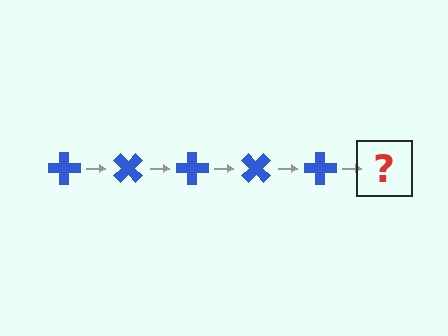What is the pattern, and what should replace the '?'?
The pattern is that the cross rotates 45 degrees each step. The '?' should be a blue cross rotated 225 degrees.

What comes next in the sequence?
The next element should be a blue cross rotated 225 degrees.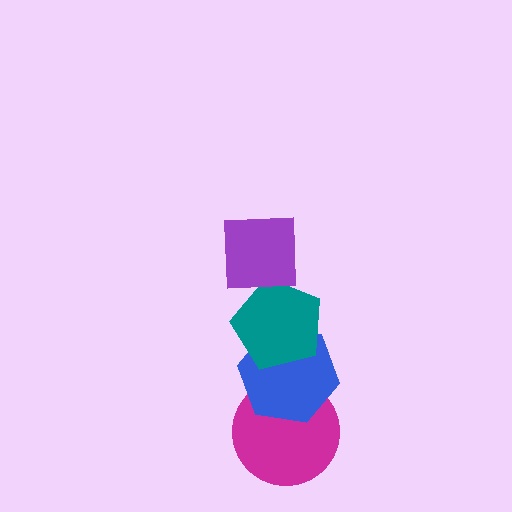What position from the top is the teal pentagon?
The teal pentagon is 2nd from the top.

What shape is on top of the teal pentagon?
The purple square is on top of the teal pentagon.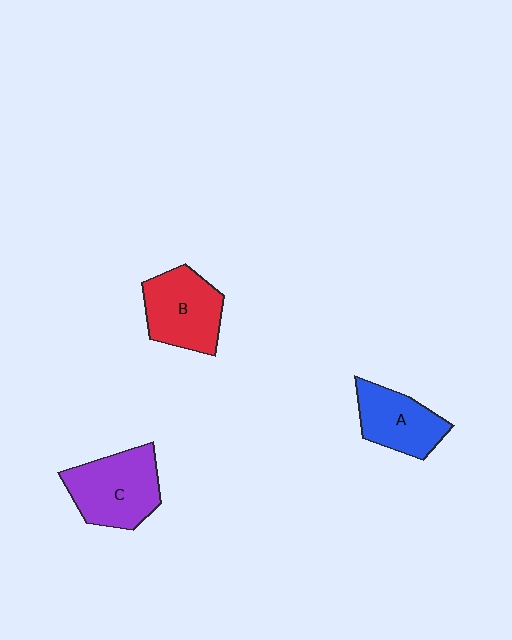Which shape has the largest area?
Shape C (purple).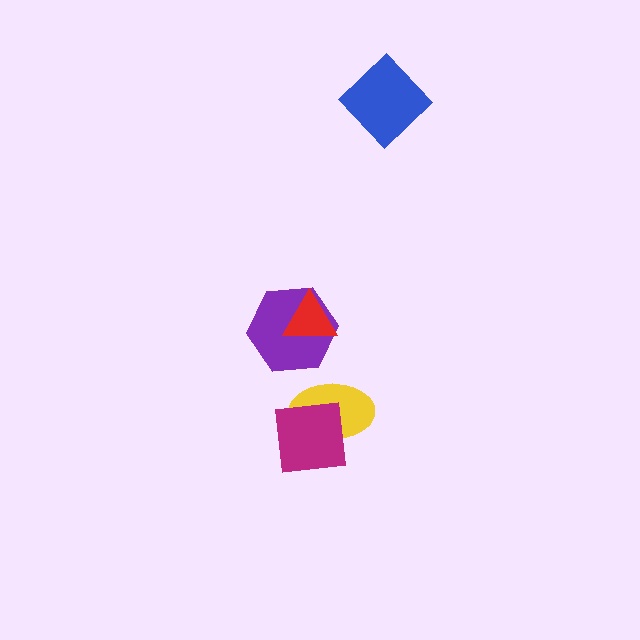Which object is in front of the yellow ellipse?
The magenta square is in front of the yellow ellipse.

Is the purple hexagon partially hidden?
Yes, it is partially covered by another shape.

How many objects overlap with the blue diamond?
0 objects overlap with the blue diamond.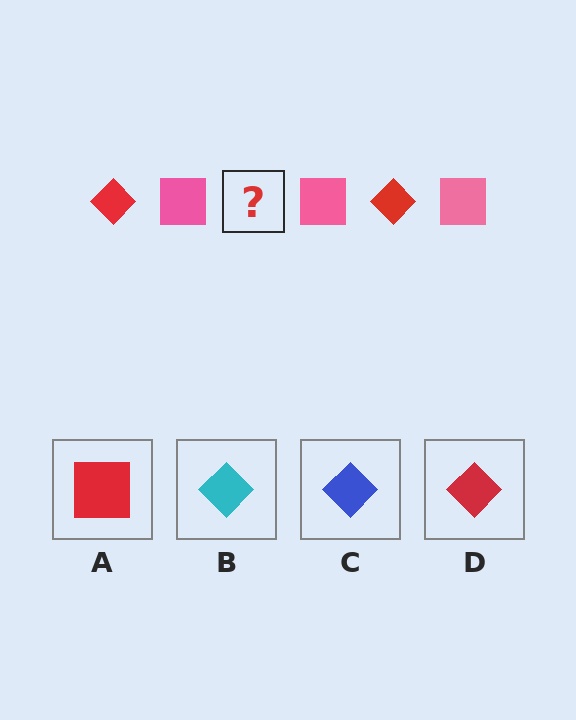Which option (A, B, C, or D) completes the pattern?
D.